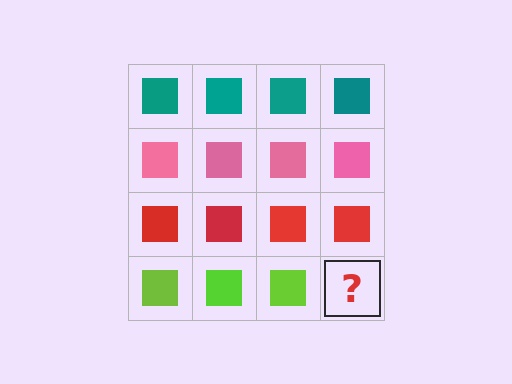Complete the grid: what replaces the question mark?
The question mark should be replaced with a lime square.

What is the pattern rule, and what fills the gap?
The rule is that each row has a consistent color. The gap should be filled with a lime square.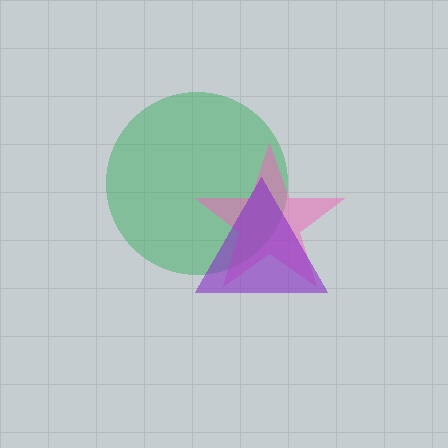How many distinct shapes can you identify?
There are 3 distinct shapes: a green circle, a pink star, a purple triangle.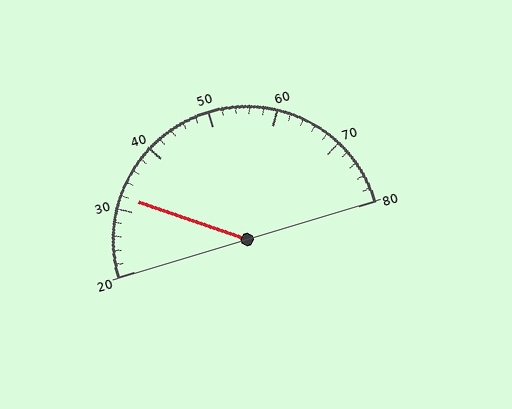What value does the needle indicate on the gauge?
The needle indicates approximately 32.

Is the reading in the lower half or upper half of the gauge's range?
The reading is in the lower half of the range (20 to 80).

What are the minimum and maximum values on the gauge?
The gauge ranges from 20 to 80.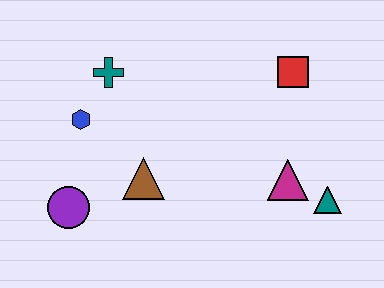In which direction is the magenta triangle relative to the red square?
The magenta triangle is below the red square.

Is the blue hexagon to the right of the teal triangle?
No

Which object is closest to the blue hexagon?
The teal cross is closest to the blue hexagon.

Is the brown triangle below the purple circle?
No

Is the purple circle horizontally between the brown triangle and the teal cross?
No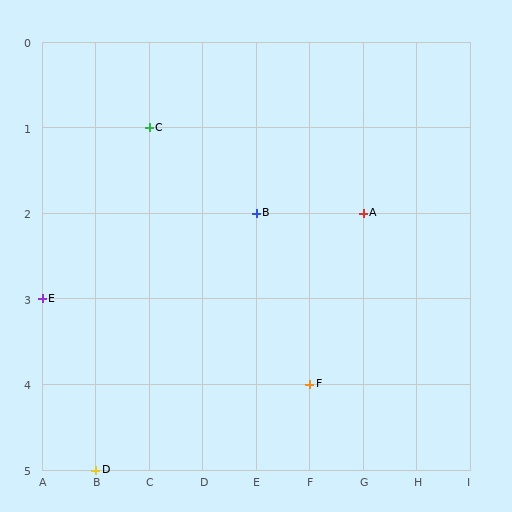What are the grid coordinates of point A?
Point A is at grid coordinates (G, 2).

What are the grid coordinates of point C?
Point C is at grid coordinates (C, 1).